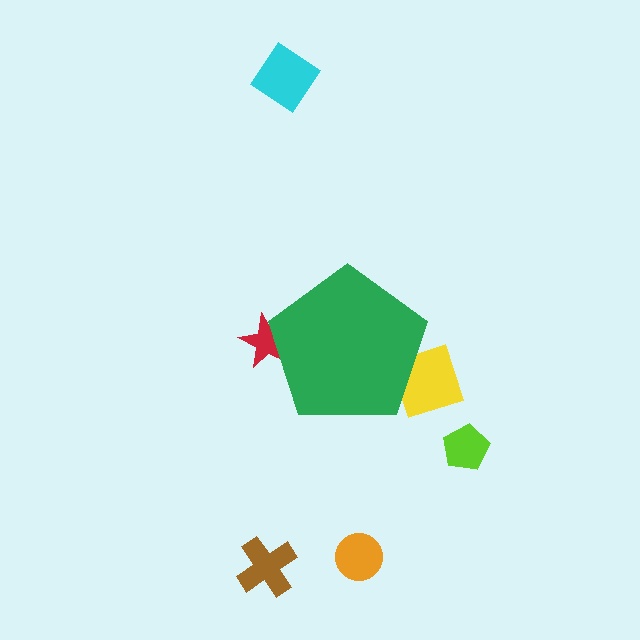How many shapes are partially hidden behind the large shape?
2 shapes are partially hidden.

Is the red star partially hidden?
Yes, the red star is partially hidden behind the green pentagon.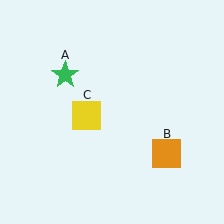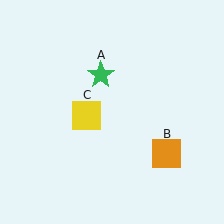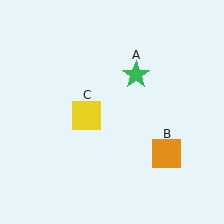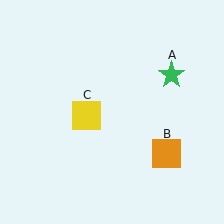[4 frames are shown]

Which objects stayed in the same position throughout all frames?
Orange square (object B) and yellow square (object C) remained stationary.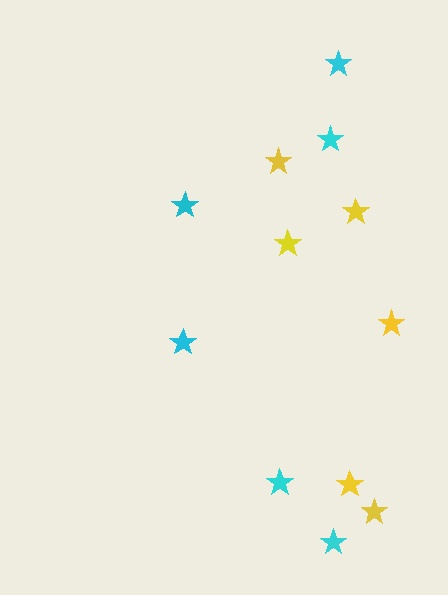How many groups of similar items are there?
There are 2 groups: one group of cyan stars (6) and one group of yellow stars (6).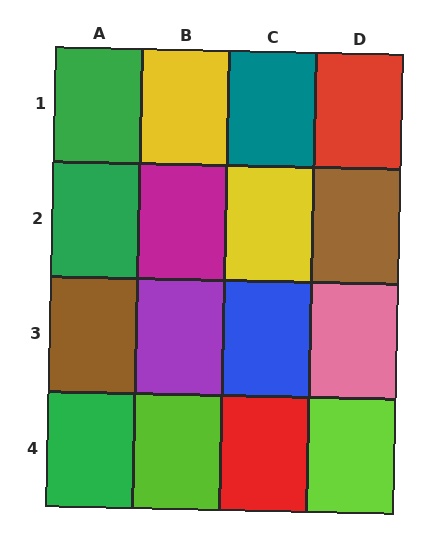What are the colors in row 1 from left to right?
Green, yellow, teal, red.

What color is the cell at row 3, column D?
Pink.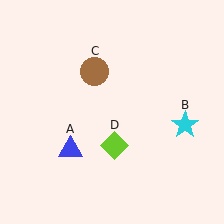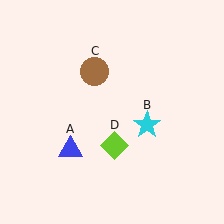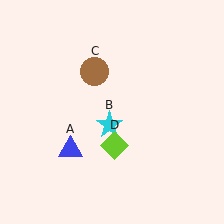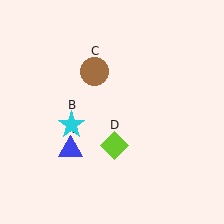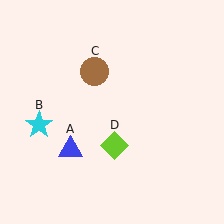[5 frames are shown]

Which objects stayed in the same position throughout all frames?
Blue triangle (object A) and brown circle (object C) and lime diamond (object D) remained stationary.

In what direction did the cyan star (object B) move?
The cyan star (object B) moved left.